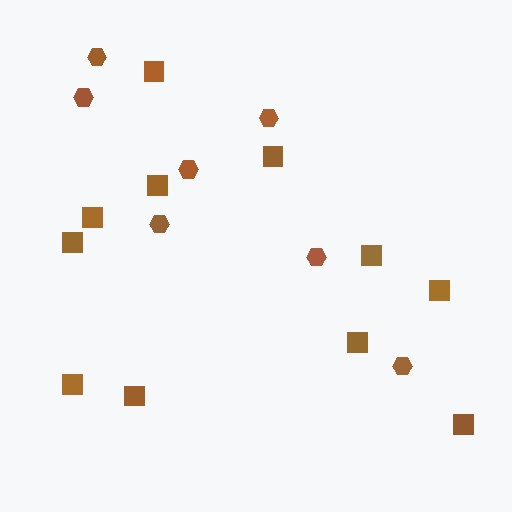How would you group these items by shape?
There are 2 groups: one group of squares (11) and one group of hexagons (7).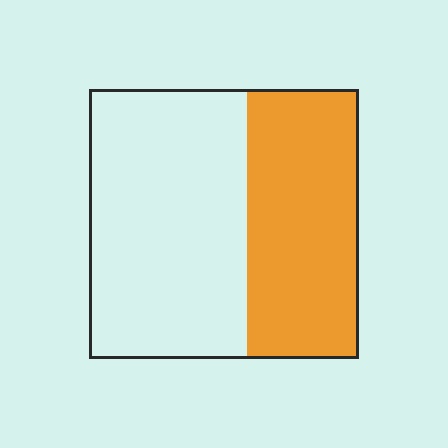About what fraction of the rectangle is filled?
About two fifths (2/5).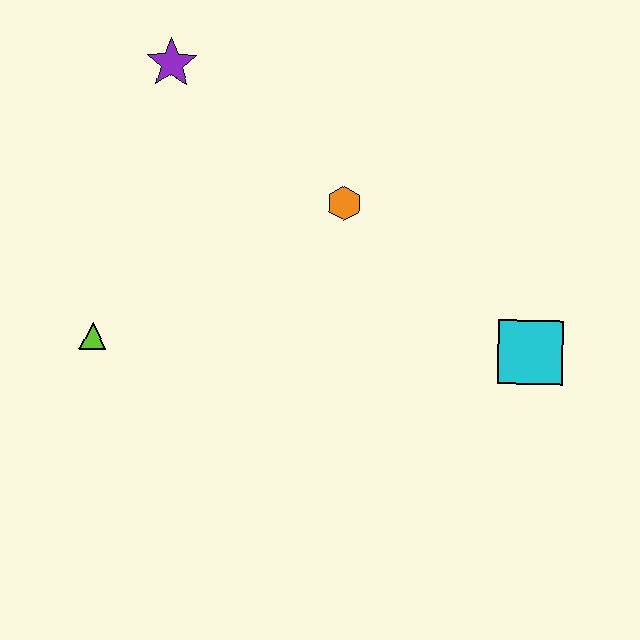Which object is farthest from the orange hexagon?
The lime triangle is farthest from the orange hexagon.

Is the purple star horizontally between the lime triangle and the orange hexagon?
Yes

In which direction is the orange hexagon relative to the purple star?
The orange hexagon is to the right of the purple star.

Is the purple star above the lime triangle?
Yes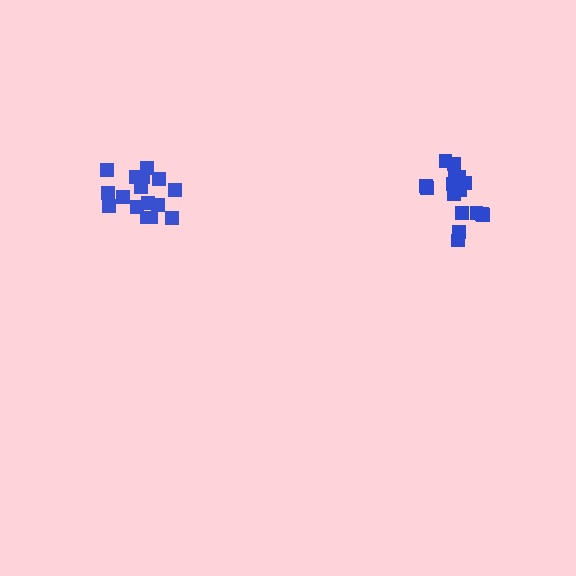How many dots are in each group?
Group 1: 17 dots, Group 2: 16 dots (33 total).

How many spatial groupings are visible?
There are 2 spatial groupings.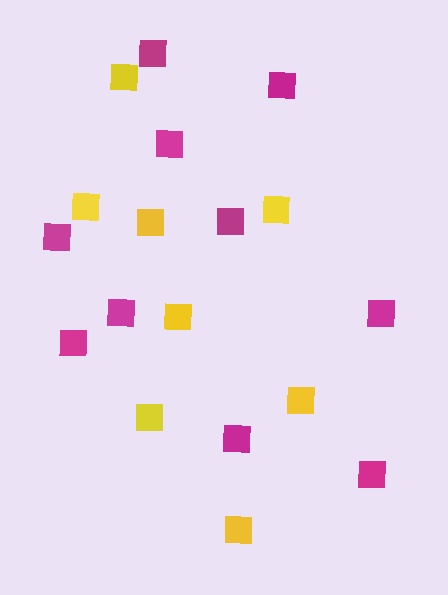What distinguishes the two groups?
There are 2 groups: one group of magenta squares (10) and one group of yellow squares (8).